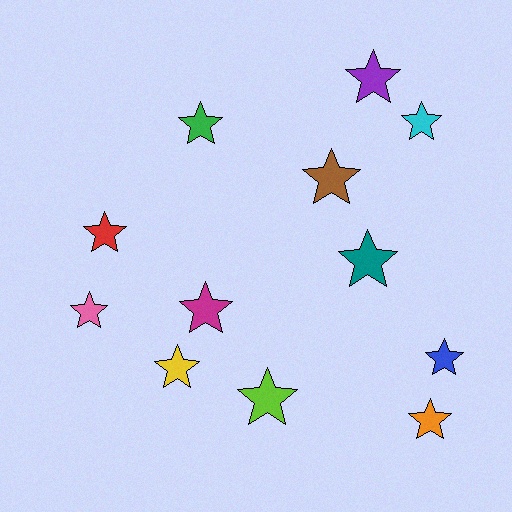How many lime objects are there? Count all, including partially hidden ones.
There is 1 lime object.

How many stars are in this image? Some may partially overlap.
There are 12 stars.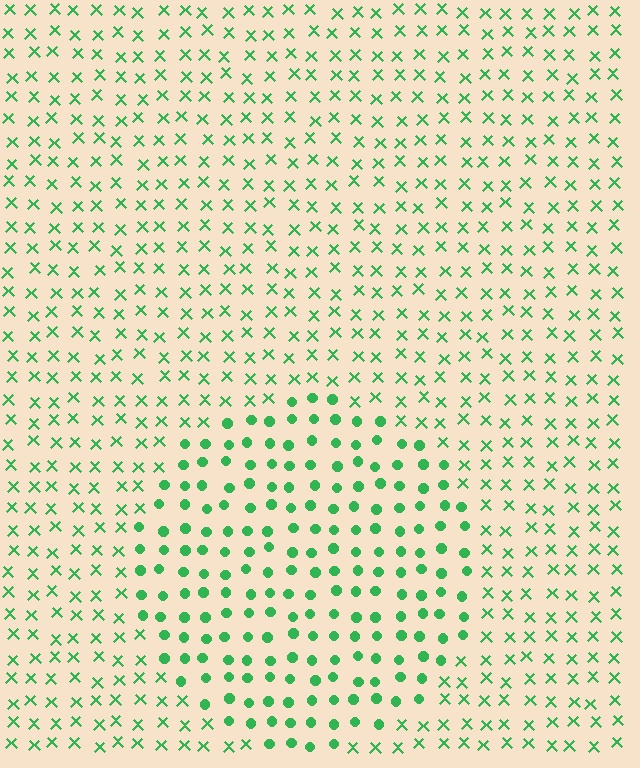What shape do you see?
I see a circle.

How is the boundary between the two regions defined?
The boundary is defined by a change in element shape: circles inside vs. X marks outside. All elements share the same color and spacing.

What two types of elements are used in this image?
The image uses circles inside the circle region and X marks outside it.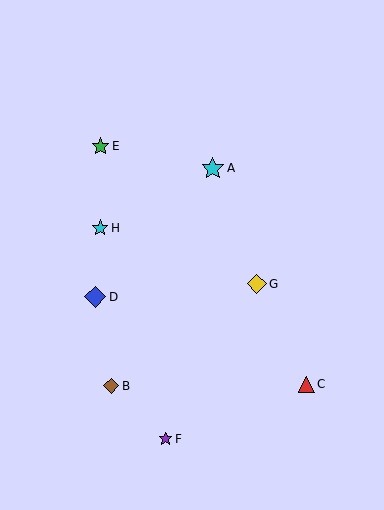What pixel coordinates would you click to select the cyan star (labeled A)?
Click at (213, 168) to select the cyan star A.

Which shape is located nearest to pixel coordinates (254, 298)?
The yellow diamond (labeled G) at (257, 284) is nearest to that location.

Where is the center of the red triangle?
The center of the red triangle is at (306, 384).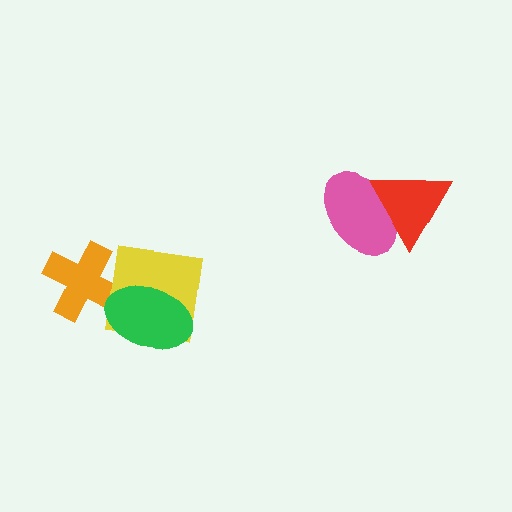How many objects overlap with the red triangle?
1 object overlaps with the red triangle.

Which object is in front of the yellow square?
The green ellipse is in front of the yellow square.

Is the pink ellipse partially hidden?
Yes, it is partially covered by another shape.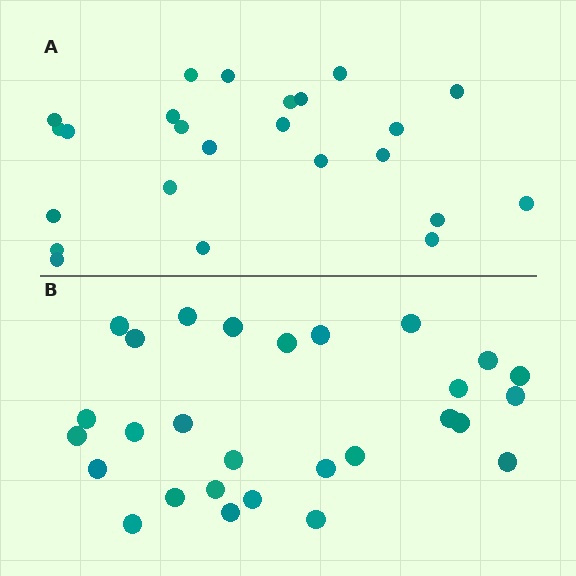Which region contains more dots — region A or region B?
Region B (the bottom region) has more dots.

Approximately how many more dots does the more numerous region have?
Region B has about 4 more dots than region A.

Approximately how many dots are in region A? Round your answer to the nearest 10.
About 20 dots. (The exact count is 24, which rounds to 20.)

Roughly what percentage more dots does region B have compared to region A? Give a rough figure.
About 15% more.